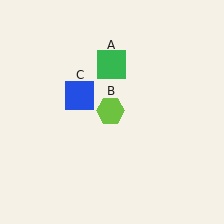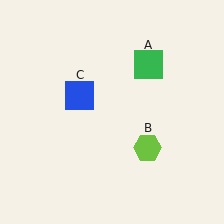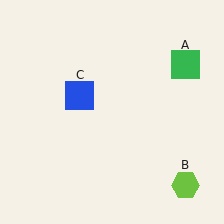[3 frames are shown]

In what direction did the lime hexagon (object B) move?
The lime hexagon (object B) moved down and to the right.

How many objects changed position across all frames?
2 objects changed position: green square (object A), lime hexagon (object B).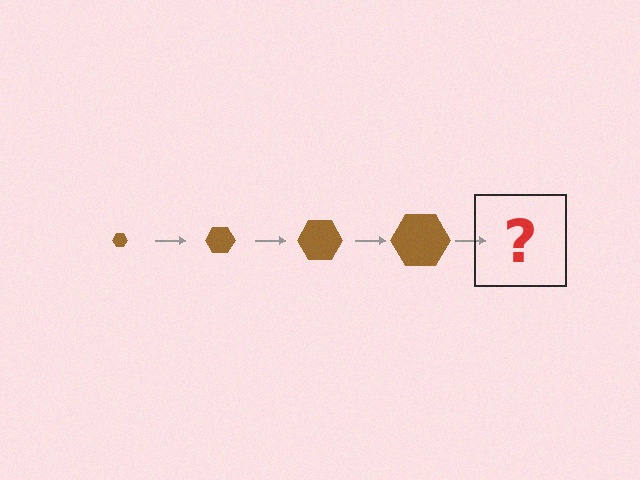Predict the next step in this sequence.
The next step is a brown hexagon, larger than the previous one.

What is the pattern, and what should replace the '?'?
The pattern is that the hexagon gets progressively larger each step. The '?' should be a brown hexagon, larger than the previous one.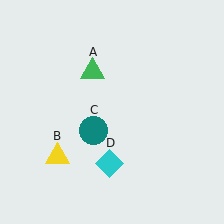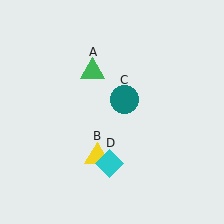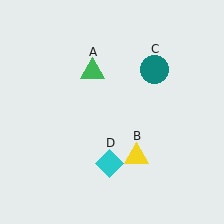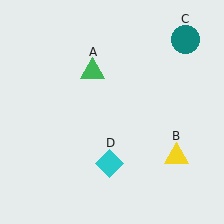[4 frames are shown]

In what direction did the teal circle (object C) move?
The teal circle (object C) moved up and to the right.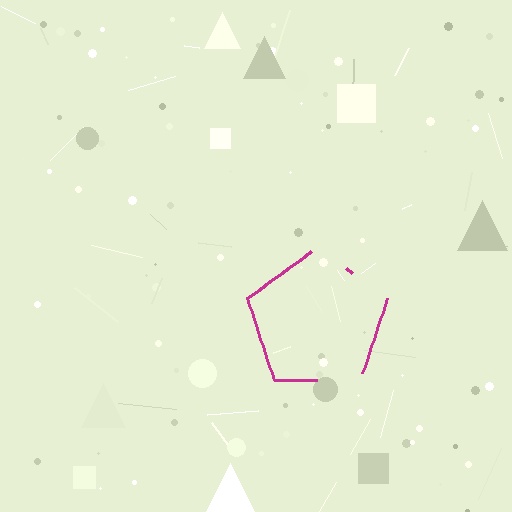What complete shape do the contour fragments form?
The contour fragments form a pentagon.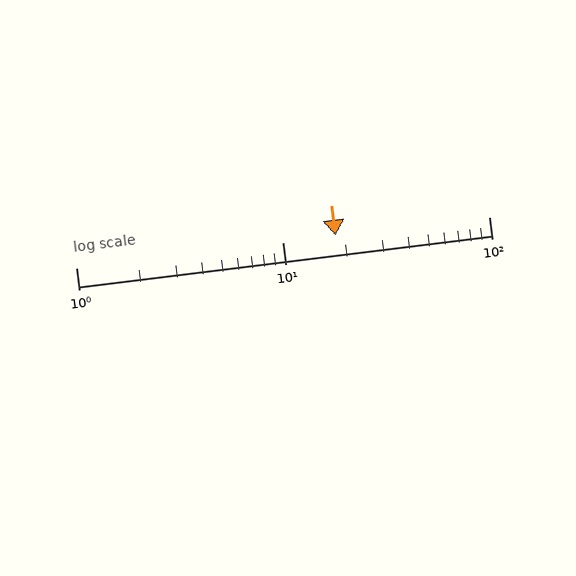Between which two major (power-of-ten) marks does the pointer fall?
The pointer is between 10 and 100.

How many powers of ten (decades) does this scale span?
The scale spans 2 decades, from 1 to 100.